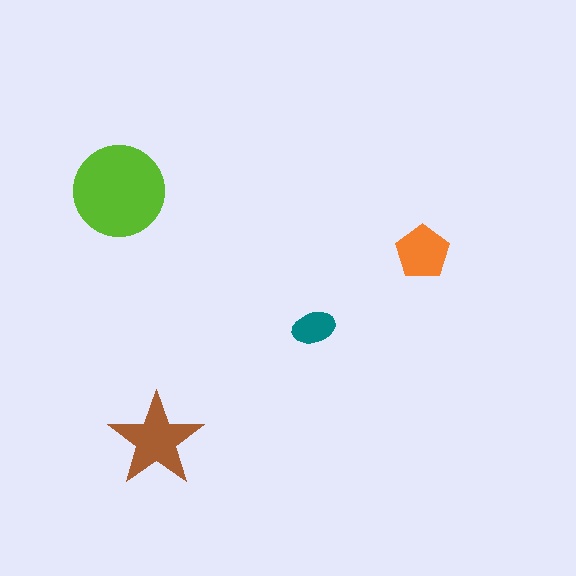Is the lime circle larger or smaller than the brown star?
Larger.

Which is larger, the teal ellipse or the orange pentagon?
The orange pentagon.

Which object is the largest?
The lime circle.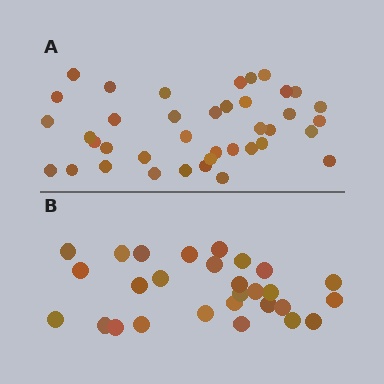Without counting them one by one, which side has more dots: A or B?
Region A (the top region) has more dots.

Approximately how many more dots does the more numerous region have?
Region A has roughly 12 or so more dots than region B.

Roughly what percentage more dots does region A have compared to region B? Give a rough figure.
About 40% more.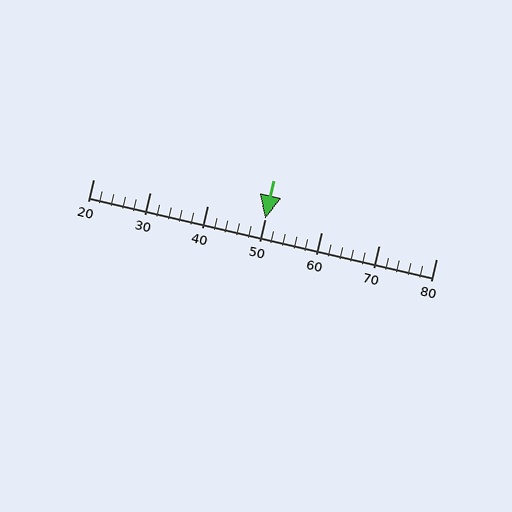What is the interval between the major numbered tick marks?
The major tick marks are spaced 10 units apart.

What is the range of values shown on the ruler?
The ruler shows values from 20 to 80.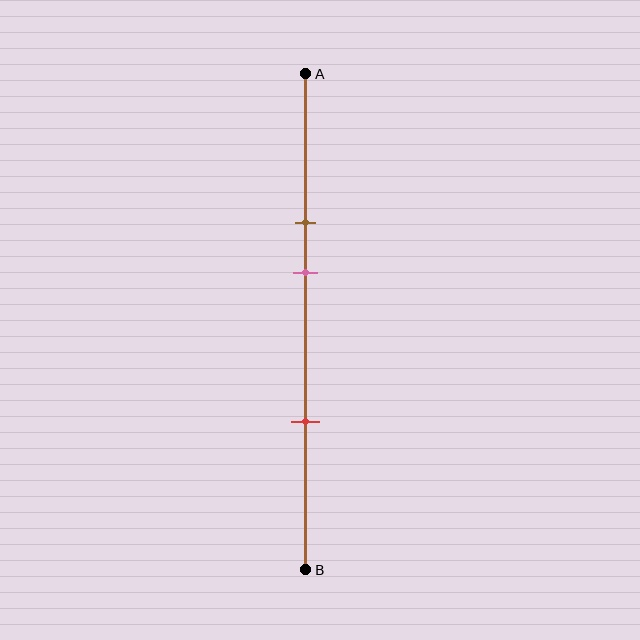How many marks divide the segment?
There are 3 marks dividing the segment.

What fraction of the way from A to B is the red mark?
The red mark is approximately 70% (0.7) of the way from A to B.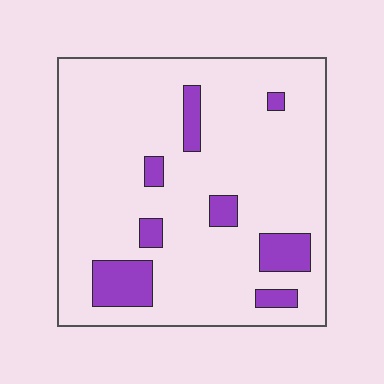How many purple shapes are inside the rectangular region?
8.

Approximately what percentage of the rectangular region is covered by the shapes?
Approximately 15%.